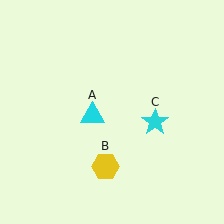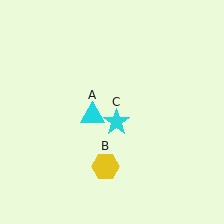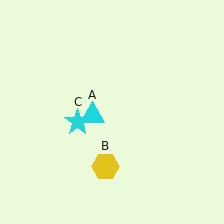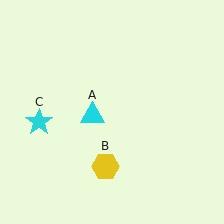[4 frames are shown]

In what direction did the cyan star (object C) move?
The cyan star (object C) moved left.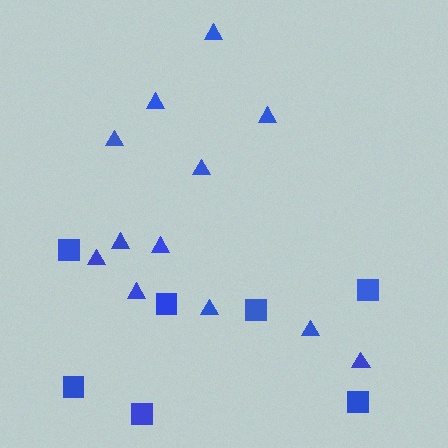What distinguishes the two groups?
There are 2 groups: one group of squares (7) and one group of triangles (12).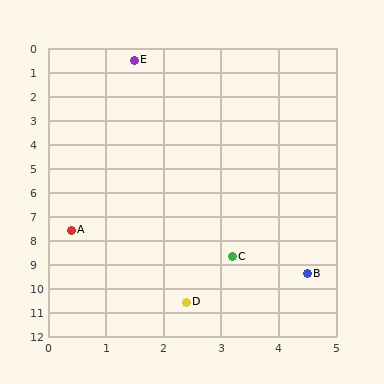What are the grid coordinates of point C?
Point C is at approximately (3.2, 8.7).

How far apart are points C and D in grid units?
Points C and D are about 2.1 grid units apart.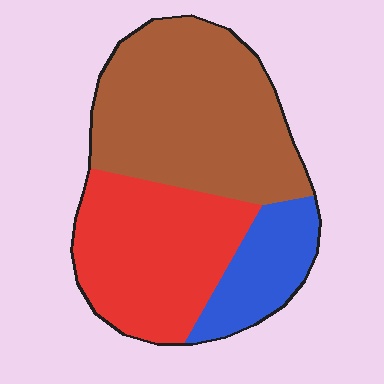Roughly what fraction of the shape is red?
Red covers roughly 35% of the shape.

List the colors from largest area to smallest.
From largest to smallest: brown, red, blue.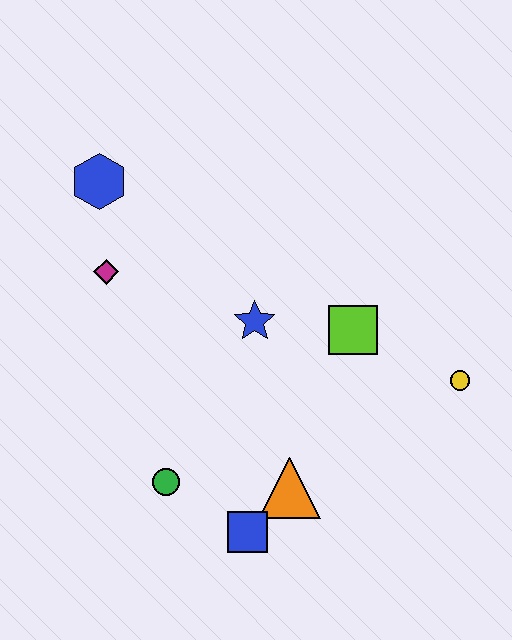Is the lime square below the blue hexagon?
Yes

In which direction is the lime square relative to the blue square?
The lime square is above the blue square.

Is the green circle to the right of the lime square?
No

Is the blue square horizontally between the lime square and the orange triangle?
No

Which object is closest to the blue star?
The lime square is closest to the blue star.